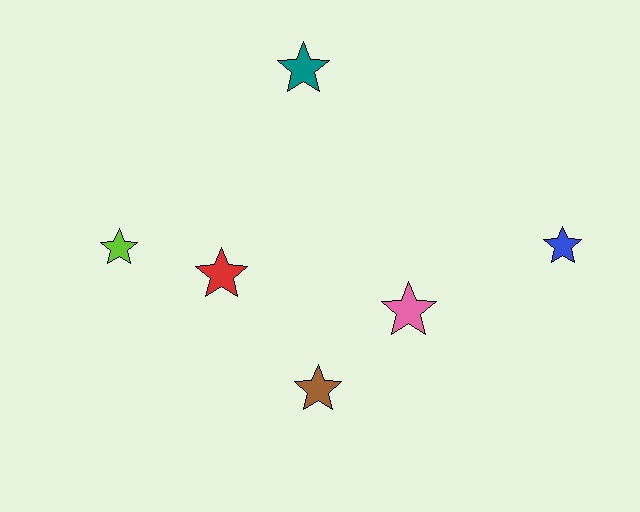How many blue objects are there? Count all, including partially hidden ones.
There is 1 blue object.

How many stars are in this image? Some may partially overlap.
There are 6 stars.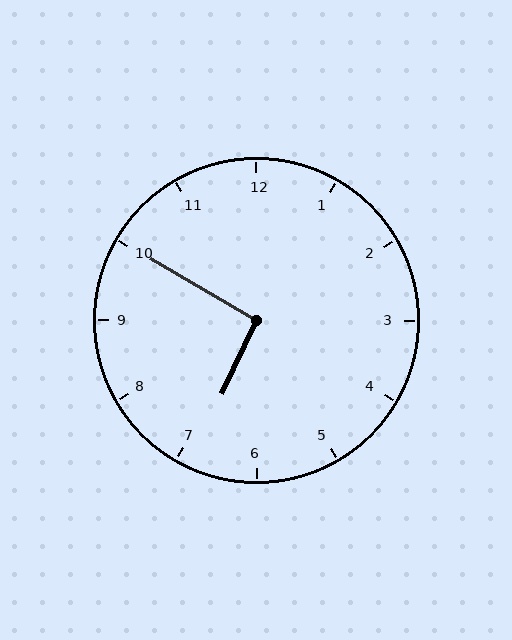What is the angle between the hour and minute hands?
Approximately 95 degrees.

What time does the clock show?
6:50.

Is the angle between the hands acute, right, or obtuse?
It is right.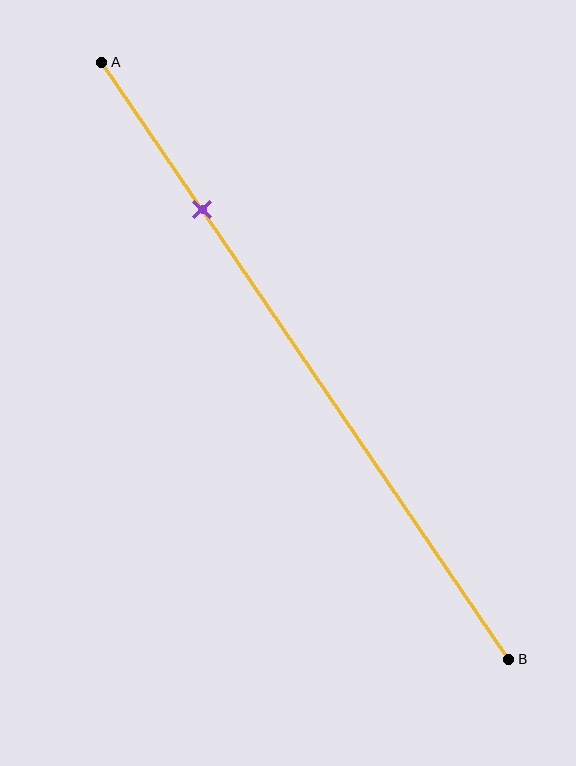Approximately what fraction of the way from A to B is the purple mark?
The purple mark is approximately 25% of the way from A to B.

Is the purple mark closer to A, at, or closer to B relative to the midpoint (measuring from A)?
The purple mark is closer to point A than the midpoint of segment AB.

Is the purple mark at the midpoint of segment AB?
No, the mark is at about 25% from A, not at the 50% midpoint.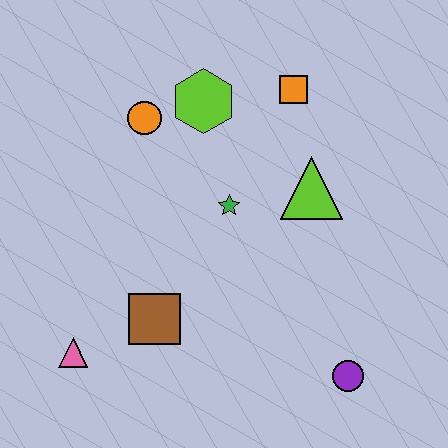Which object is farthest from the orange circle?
The purple circle is farthest from the orange circle.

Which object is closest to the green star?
The lime triangle is closest to the green star.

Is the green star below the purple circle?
No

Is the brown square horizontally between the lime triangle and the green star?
No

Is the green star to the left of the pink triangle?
No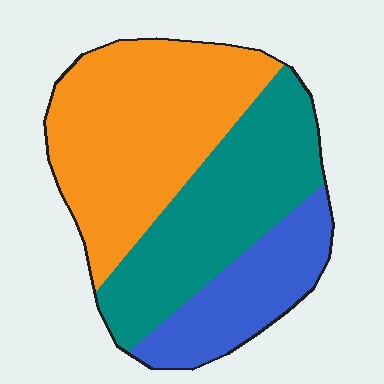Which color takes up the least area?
Blue, at roughly 20%.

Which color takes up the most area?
Orange, at roughly 45%.